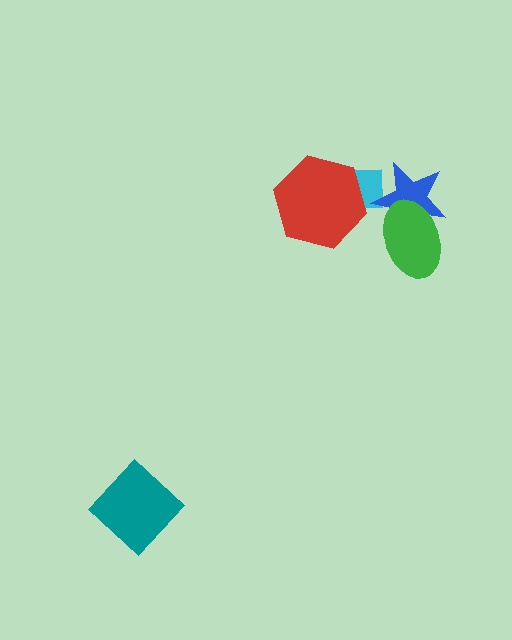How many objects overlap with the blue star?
2 objects overlap with the blue star.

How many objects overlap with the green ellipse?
1 object overlaps with the green ellipse.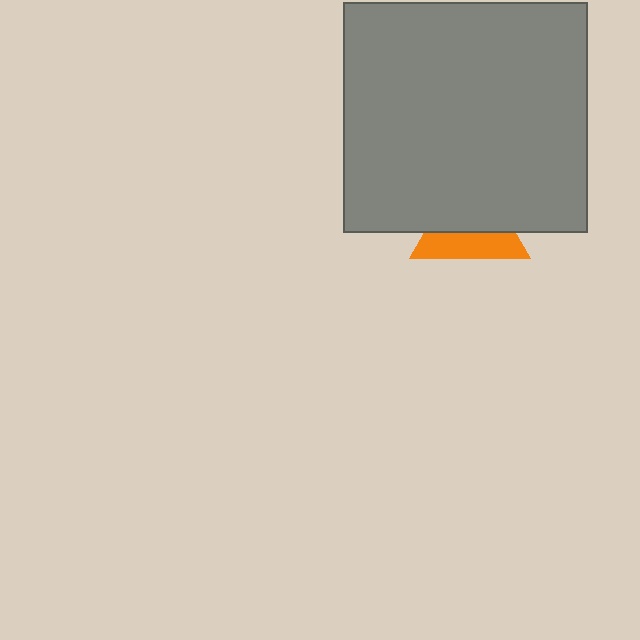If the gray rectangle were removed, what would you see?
You would see the complete orange triangle.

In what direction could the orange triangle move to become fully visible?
The orange triangle could move down. That would shift it out from behind the gray rectangle entirely.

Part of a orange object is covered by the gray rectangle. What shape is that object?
It is a triangle.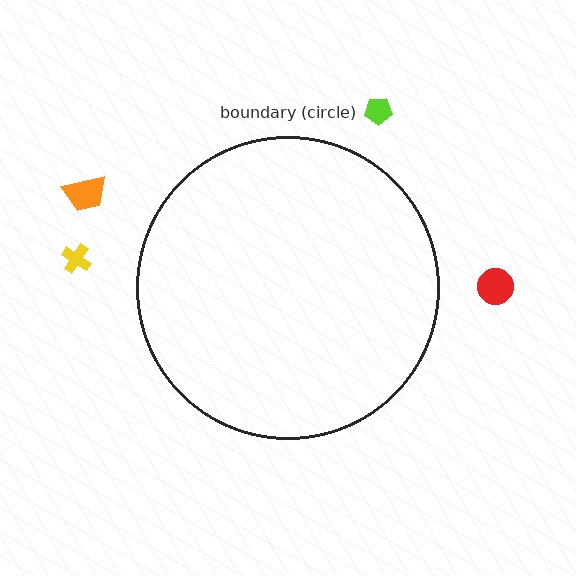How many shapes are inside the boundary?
0 inside, 4 outside.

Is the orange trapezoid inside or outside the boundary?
Outside.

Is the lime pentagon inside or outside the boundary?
Outside.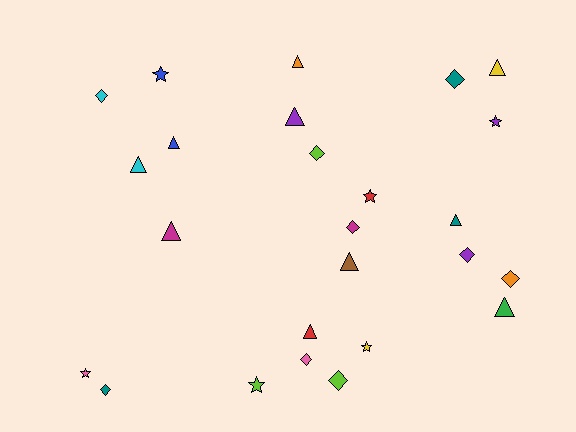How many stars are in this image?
There are 6 stars.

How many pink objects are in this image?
There are 2 pink objects.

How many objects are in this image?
There are 25 objects.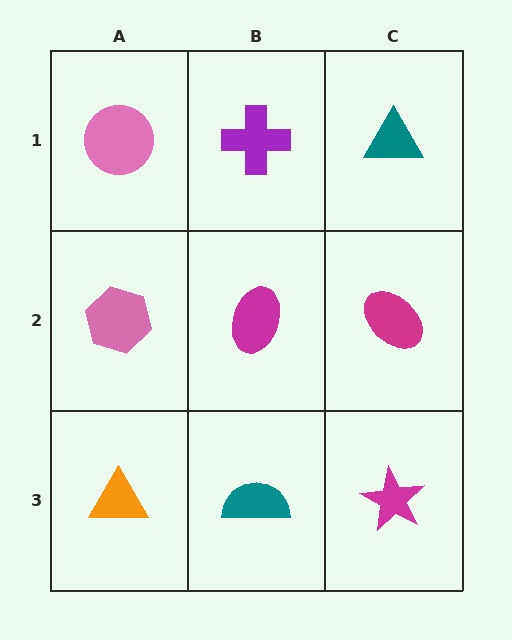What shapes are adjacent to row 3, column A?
A pink hexagon (row 2, column A), a teal semicircle (row 3, column B).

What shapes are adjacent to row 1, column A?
A pink hexagon (row 2, column A), a purple cross (row 1, column B).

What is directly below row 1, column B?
A magenta ellipse.